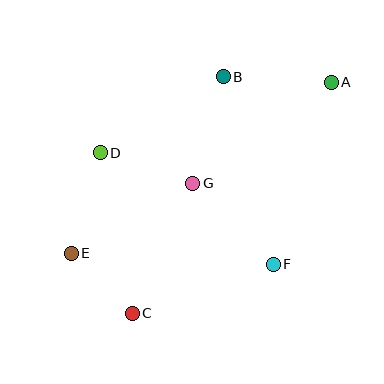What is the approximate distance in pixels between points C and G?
The distance between C and G is approximately 143 pixels.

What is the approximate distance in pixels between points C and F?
The distance between C and F is approximately 149 pixels.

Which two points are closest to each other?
Points C and E are closest to each other.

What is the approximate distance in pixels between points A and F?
The distance between A and F is approximately 191 pixels.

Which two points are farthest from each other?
Points A and E are farthest from each other.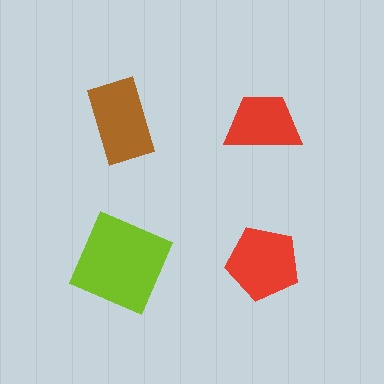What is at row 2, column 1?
A lime square.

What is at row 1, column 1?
A brown rectangle.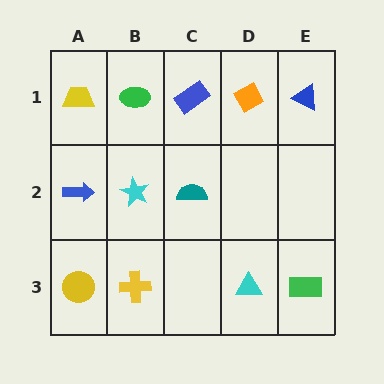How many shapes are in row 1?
5 shapes.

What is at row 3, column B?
A yellow cross.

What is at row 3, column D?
A cyan triangle.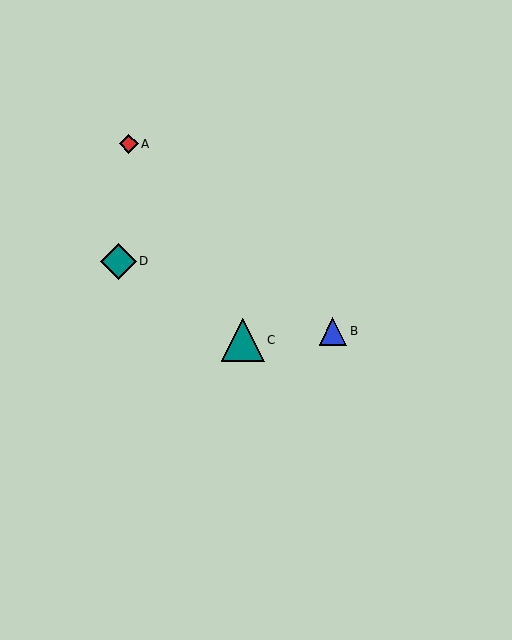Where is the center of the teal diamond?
The center of the teal diamond is at (118, 261).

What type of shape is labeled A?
Shape A is a red diamond.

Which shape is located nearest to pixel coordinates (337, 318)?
The blue triangle (labeled B) at (333, 331) is nearest to that location.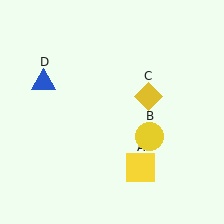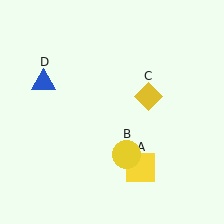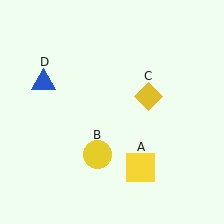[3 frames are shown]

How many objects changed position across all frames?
1 object changed position: yellow circle (object B).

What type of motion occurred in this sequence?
The yellow circle (object B) rotated clockwise around the center of the scene.